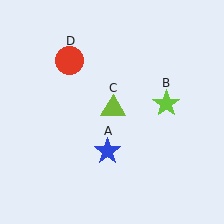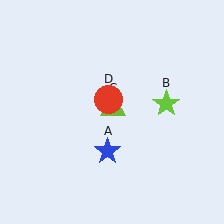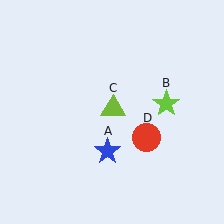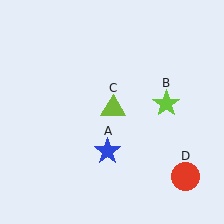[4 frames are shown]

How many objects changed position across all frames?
1 object changed position: red circle (object D).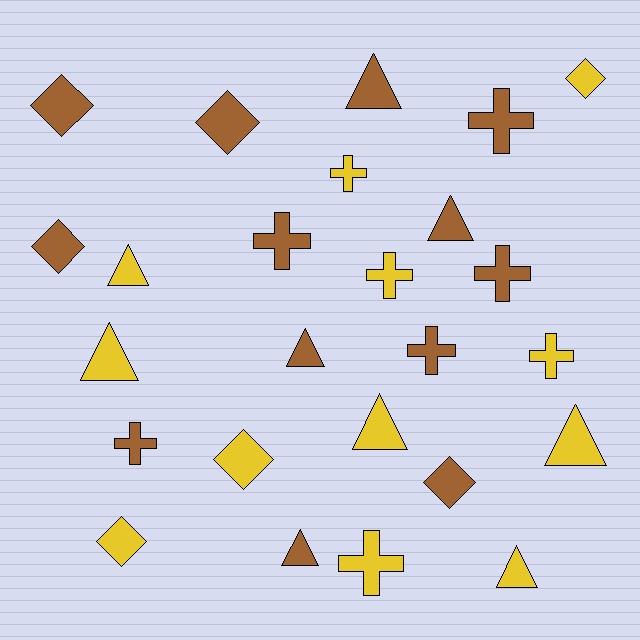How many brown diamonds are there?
There are 4 brown diamonds.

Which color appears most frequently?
Brown, with 13 objects.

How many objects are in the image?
There are 25 objects.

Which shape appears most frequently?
Triangle, with 9 objects.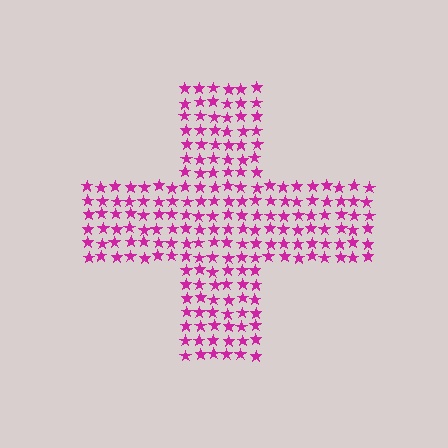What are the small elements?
The small elements are stars.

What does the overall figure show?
The overall figure shows a cross.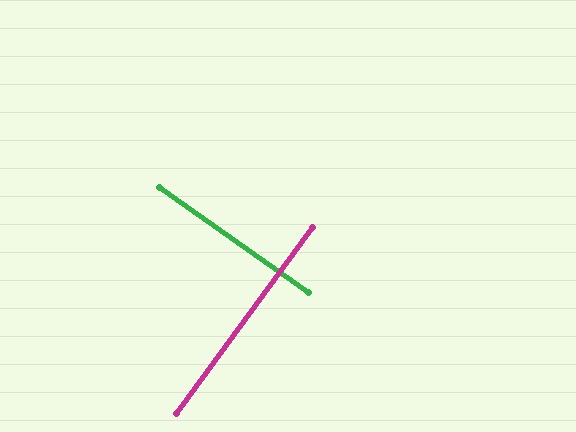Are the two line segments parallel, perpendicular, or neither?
Perpendicular — they meet at approximately 89°.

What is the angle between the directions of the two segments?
Approximately 89 degrees.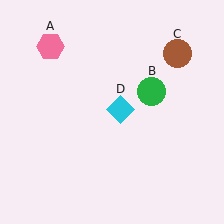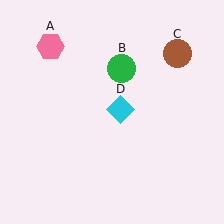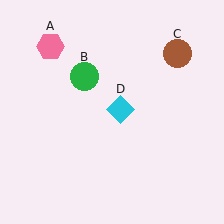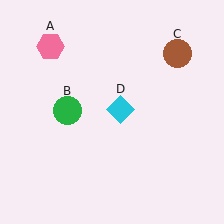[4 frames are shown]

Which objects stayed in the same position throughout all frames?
Pink hexagon (object A) and brown circle (object C) and cyan diamond (object D) remained stationary.